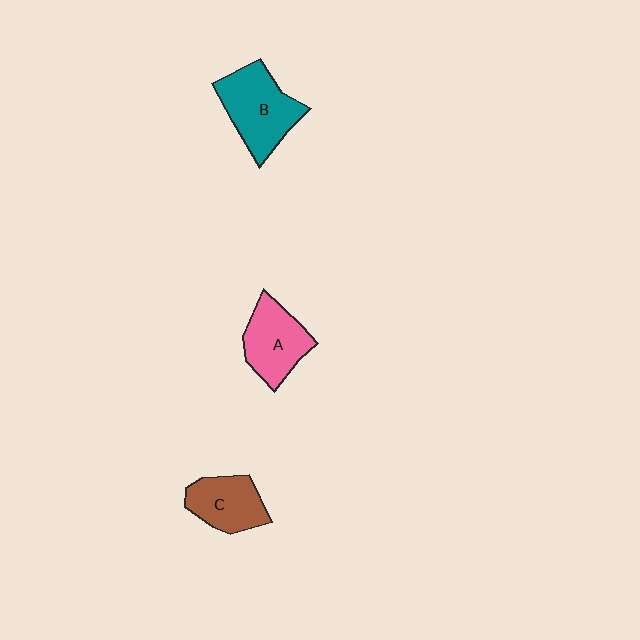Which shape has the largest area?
Shape B (teal).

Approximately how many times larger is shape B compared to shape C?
Approximately 1.4 times.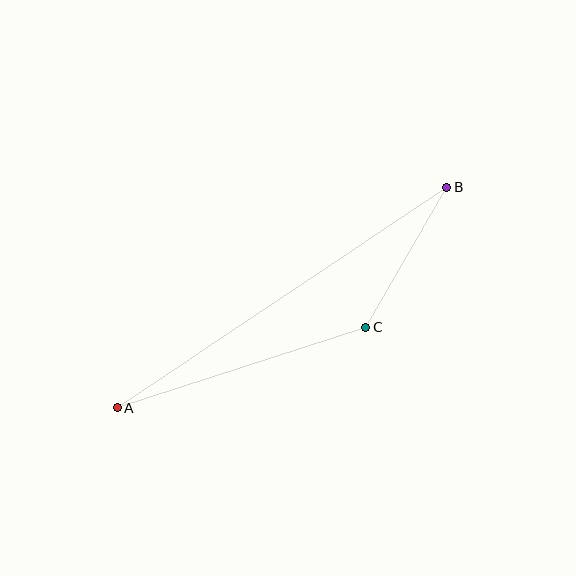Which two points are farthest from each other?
Points A and B are farthest from each other.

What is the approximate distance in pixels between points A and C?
The distance between A and C is approximately 262 pixels.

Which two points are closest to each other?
Points B and C are closest to each other.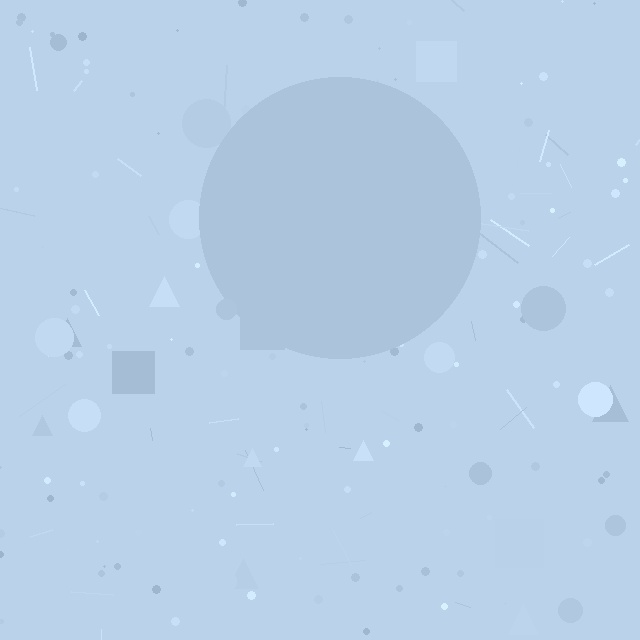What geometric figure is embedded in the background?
A circle is embedded in the background.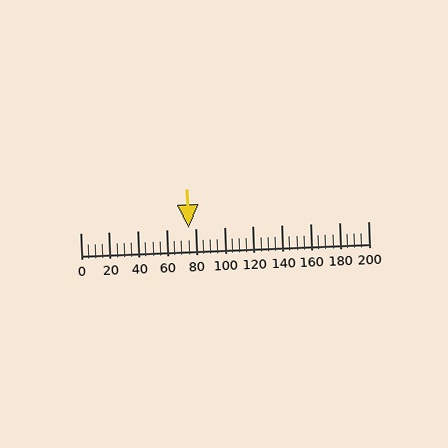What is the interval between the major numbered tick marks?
The major tick marks are spaced 20 units apart.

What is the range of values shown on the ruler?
The ruler shows values from 0 to 200.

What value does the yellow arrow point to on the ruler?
The yellow arrow points to approximately 75.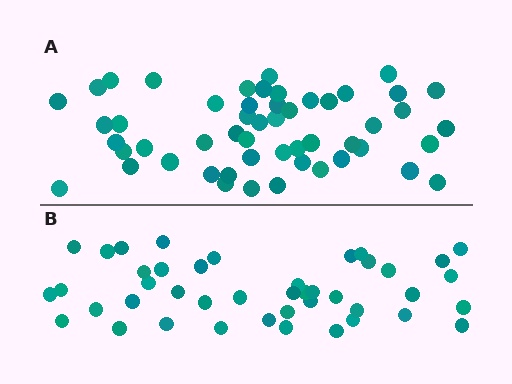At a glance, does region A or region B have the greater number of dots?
Region A (the top region) has more dots.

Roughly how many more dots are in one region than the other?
Region A has roughly 8 or so more dots than region B.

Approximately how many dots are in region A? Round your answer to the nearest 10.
About 50 dots. (The exact count is 52, which rounds to 50.)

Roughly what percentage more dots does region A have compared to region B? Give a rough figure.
About 20% more.